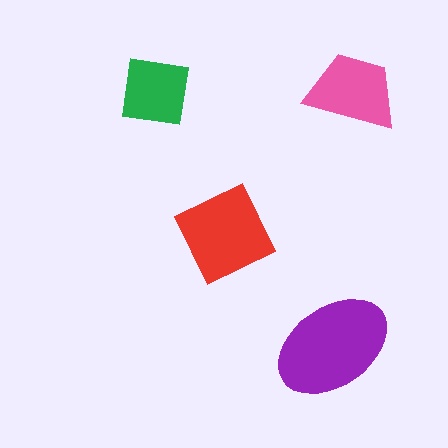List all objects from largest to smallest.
The purple ellipse, the red diamond, the pink trapezoid, the green square.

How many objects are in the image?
There are 4 objects in the image.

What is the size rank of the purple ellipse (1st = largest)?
1st.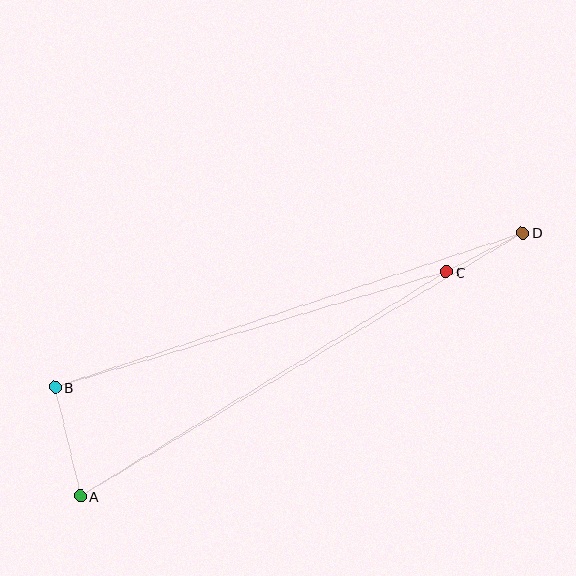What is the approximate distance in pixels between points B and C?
The distance between B and C is approximately 408 pixels.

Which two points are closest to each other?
Points C and D are closest to each other.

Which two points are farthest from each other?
Points A and D are farthest from each other.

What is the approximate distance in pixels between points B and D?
The distance between B and D is approximately 493 pixels.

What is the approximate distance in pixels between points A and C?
The distance between A and C is approximately 429 pixels.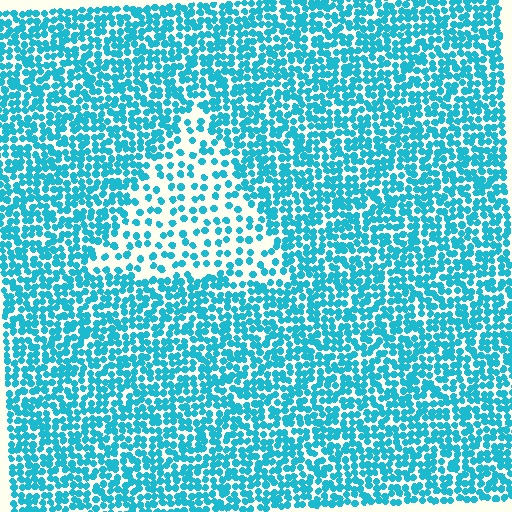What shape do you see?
I see a triangle.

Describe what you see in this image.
The image contains small cyan elements arranged at two different densities. A triangle-shaped region is visible where the elements are less densely packed than the surrounding area.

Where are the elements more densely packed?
The elements are more densely packed outside the triangle boundary.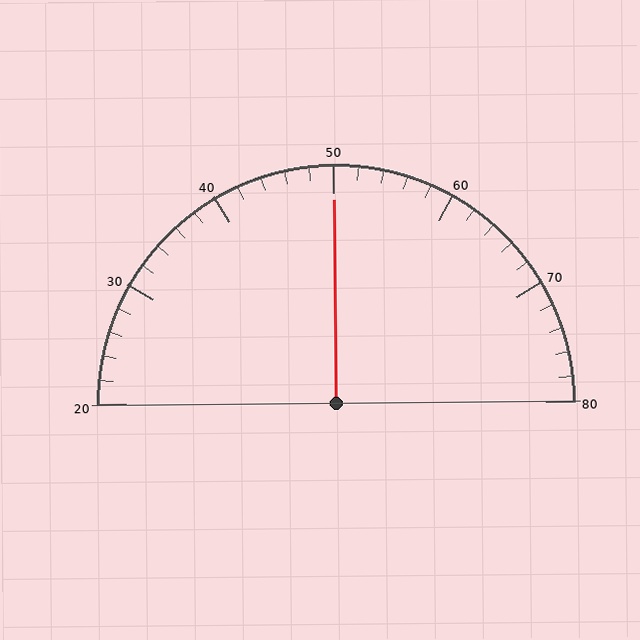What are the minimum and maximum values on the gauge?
The gauge ranges from 20 to 80.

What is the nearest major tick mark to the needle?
The nearest major tick mark is 50.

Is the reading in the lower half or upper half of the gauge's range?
The reading is in the upper half of the range (20 to 80).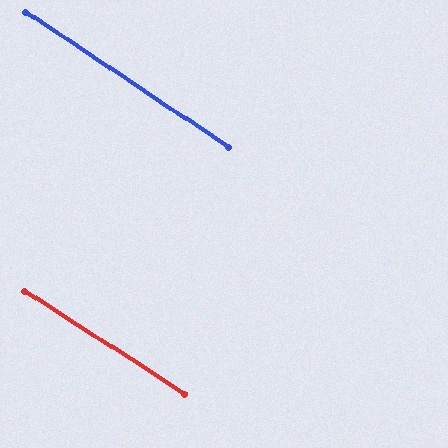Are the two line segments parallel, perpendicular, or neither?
Parallel — their directions differ by only 0.9°.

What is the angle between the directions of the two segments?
Approximately 1 degree.